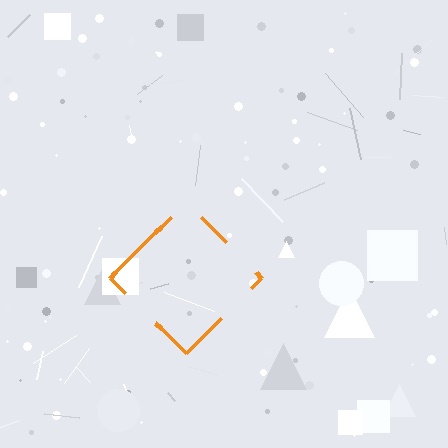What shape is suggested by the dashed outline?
The dashed outline suggests a diamond.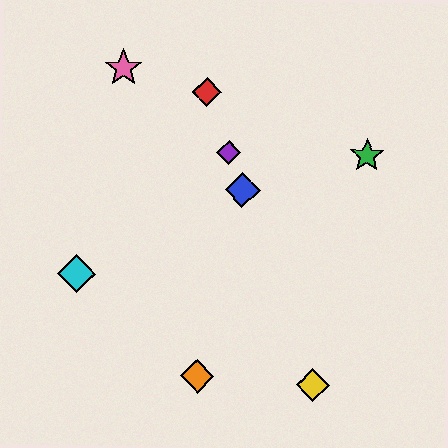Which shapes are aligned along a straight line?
The red diamond, the blue diamond, the yellow diamond, the purple diamond are aligned along a straight line.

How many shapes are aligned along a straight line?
4 shapes (the red diamond, the blue diamond, the yellow diamond, the purple diamond) are aligned along a straight line.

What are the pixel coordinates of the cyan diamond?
The cyan diamond is at (76, 274).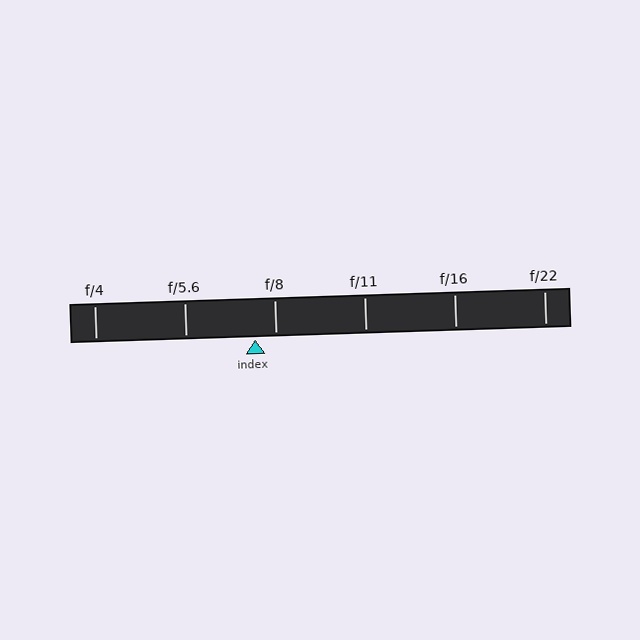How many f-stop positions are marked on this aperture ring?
There are 6 f-stop positions marked.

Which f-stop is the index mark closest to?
The index mark is closest to f/8.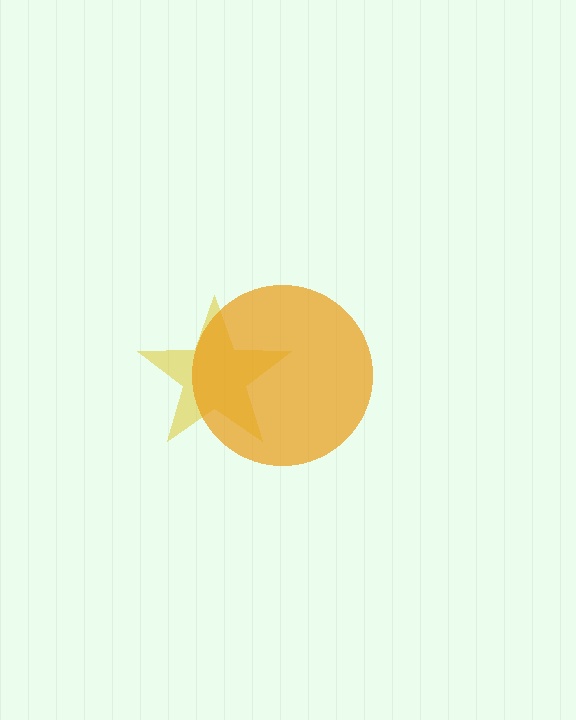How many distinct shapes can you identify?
There are 2 distinct shapes: a yellow star, an orange circle.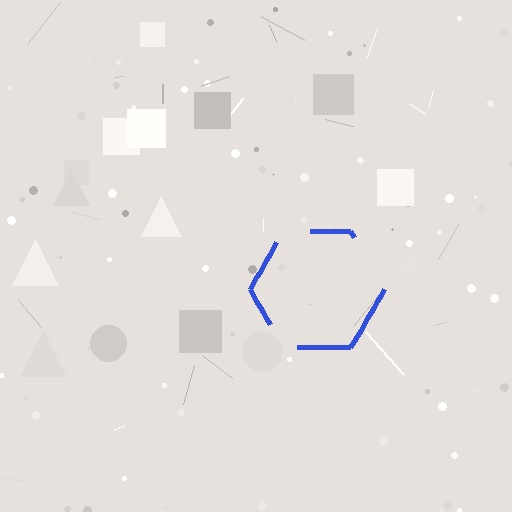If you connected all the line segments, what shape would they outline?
They would outline a hexagon.